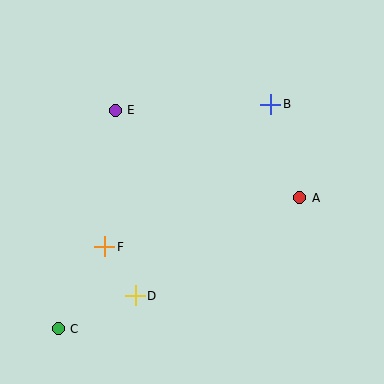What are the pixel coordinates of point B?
Point B is at (271, 104).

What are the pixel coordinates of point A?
Point A is at (300, 198).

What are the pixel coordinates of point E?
Point E is at (115, 110).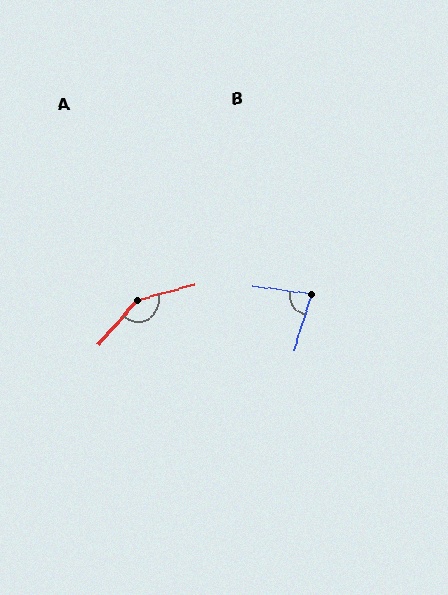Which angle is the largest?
A, at approximately 147 degrees.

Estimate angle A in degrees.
Approximately 147 degrees.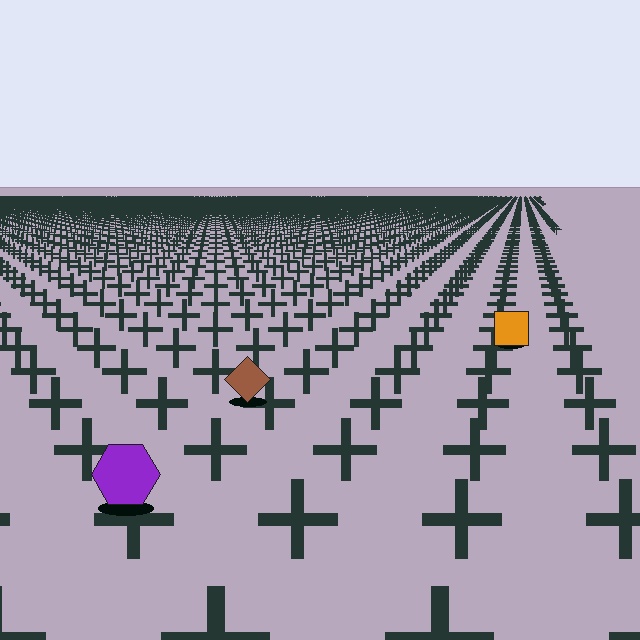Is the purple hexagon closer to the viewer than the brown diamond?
Yes. The purple hexagon is closer — you can tell from the texture gradient: the ground texture is coarser near it.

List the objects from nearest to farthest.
From nearest to farthest: the purple hexagon, the brown diamond, the orange square.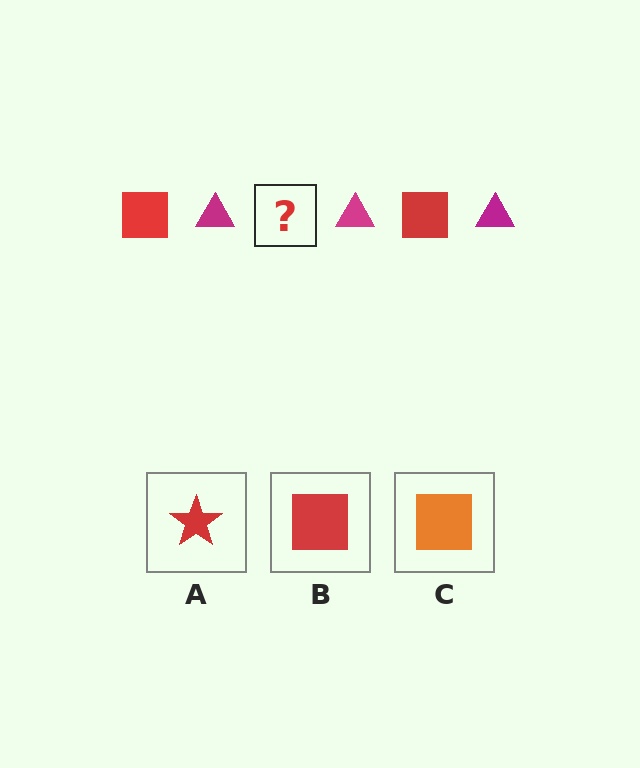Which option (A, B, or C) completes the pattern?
B.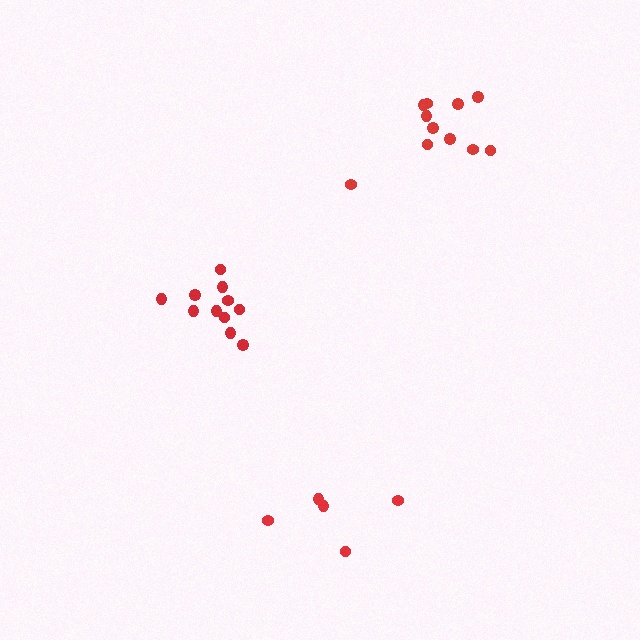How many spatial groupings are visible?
There are 3 spatial groupings.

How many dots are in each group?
Group 1: 5 dots, Group 2: 11 dots, Group 3: 11 dots (27 total).